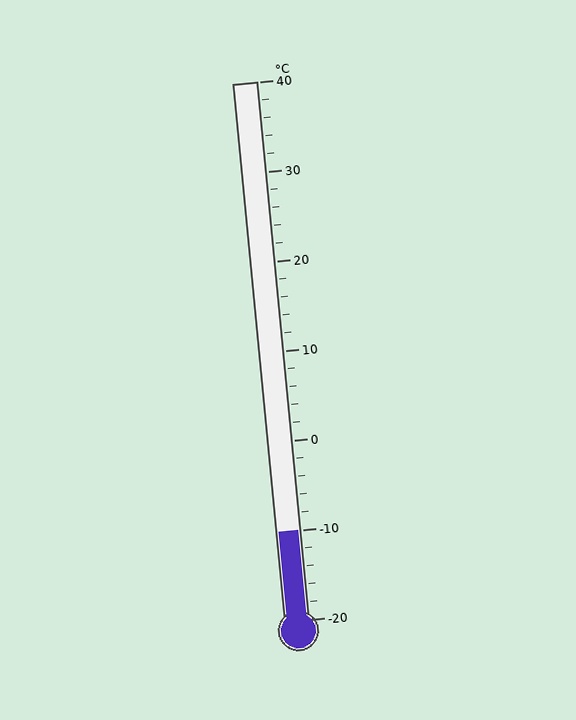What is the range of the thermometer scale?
The thermometer scale ranges from -20°C to 40°C.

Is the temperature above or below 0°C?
The temperature is below 0°C.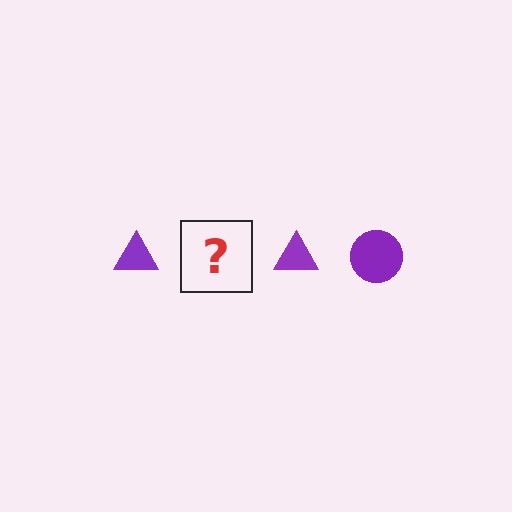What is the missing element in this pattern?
The missing element is a purple circle.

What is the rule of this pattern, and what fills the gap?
The rule is that the pattern cycles through triangle, circle shapes in purple. The gap should be filled with a purple circle.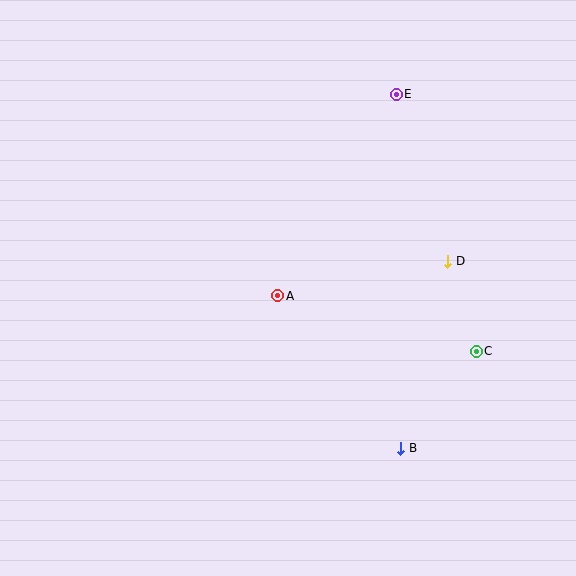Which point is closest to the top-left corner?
Point A is closest to the top-left corner.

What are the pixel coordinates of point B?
Point B is at (401, 448).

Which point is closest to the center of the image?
Point A at (278, 296) is closest to the center.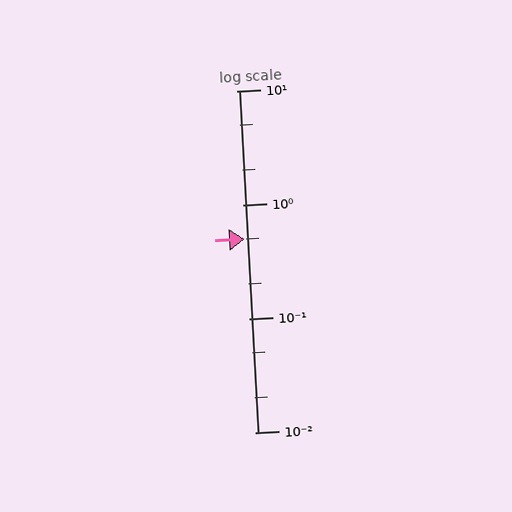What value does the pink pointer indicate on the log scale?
The pointer indicates approximately 0.5.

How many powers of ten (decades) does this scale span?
The scale spans 3 decades, from 0.01 to 10.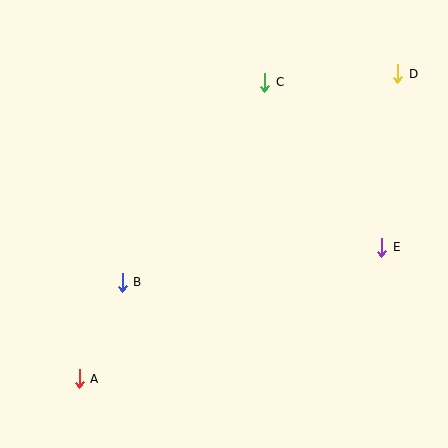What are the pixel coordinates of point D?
Point D is at (398, 74).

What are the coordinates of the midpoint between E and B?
The midpoint between E and B is at (252, 265).